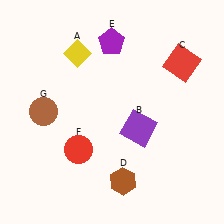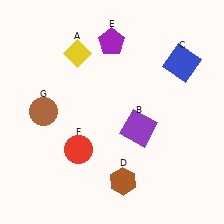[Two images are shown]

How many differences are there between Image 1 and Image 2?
There is 1 difference between the two images.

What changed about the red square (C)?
In Image 1, C is red. In Image 2, it changed to blue.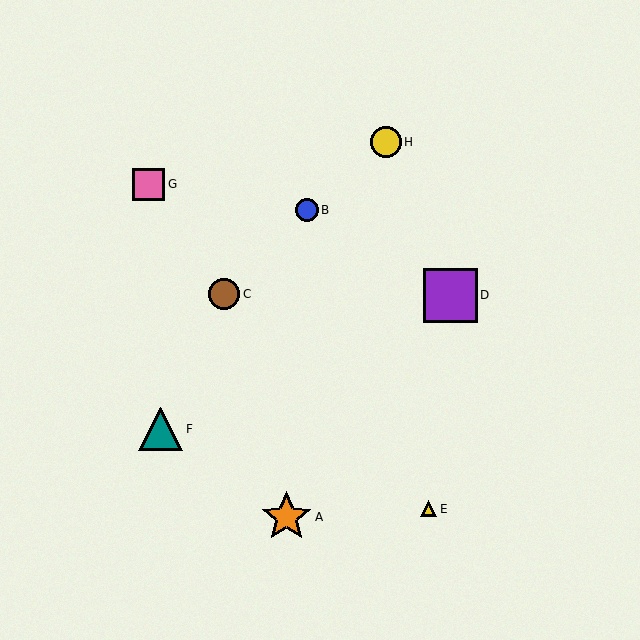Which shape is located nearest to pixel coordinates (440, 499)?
The yellow triangle (labeled E) at (429, 509) is nearest to that location.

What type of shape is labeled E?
Shape E is a yellow triangle.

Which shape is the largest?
The purple square (labeled D) is the largest.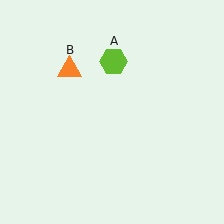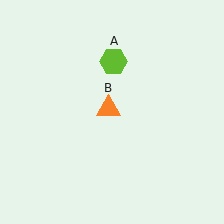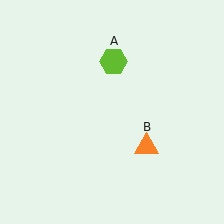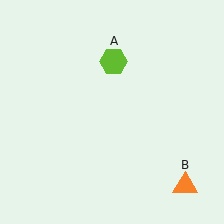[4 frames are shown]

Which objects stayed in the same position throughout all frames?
Lime hexagon (object A) remained stationary.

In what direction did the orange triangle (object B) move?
The orange triangle (object B) moved down and to the right.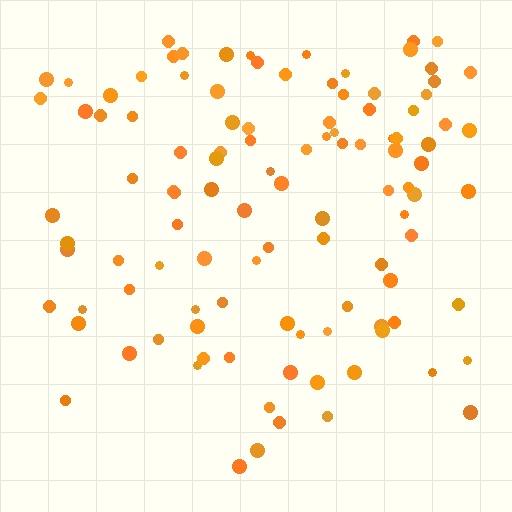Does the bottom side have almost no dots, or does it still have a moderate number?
Still a moderate number, just noticeably fewer than the top.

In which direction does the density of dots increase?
From bottom to top, with the top side densest.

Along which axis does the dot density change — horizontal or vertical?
Vertical.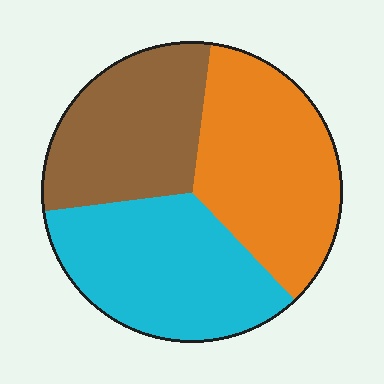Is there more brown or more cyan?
Cyan.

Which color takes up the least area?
Brown, at roughly 30%.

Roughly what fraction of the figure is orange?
Orange covers around 35% of the figure.